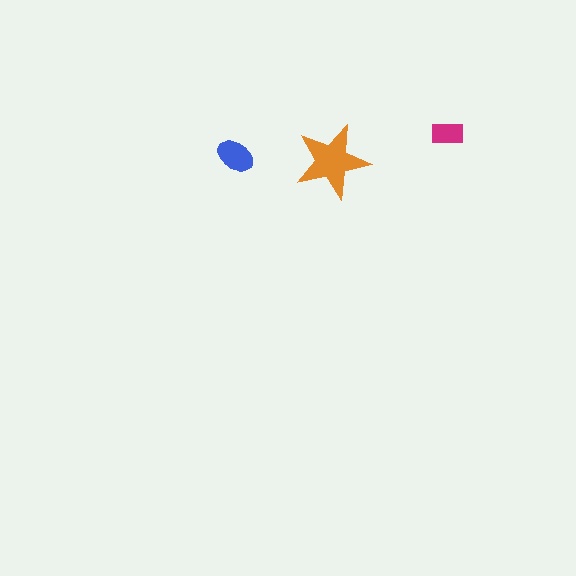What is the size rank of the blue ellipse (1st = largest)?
2nd.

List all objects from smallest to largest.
The magenta rectangle, the blue ellipse, the orange star.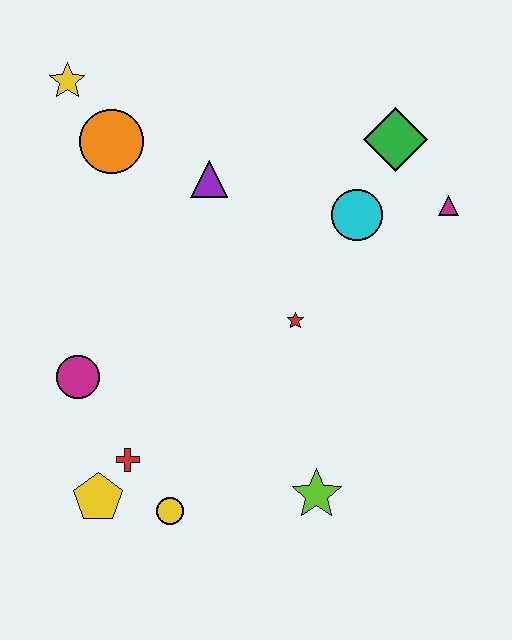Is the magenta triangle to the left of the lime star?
No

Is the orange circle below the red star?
No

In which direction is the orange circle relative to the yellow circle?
The orange circle is above the yellow circle.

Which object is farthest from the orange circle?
The lime star is farthest from the orange circle.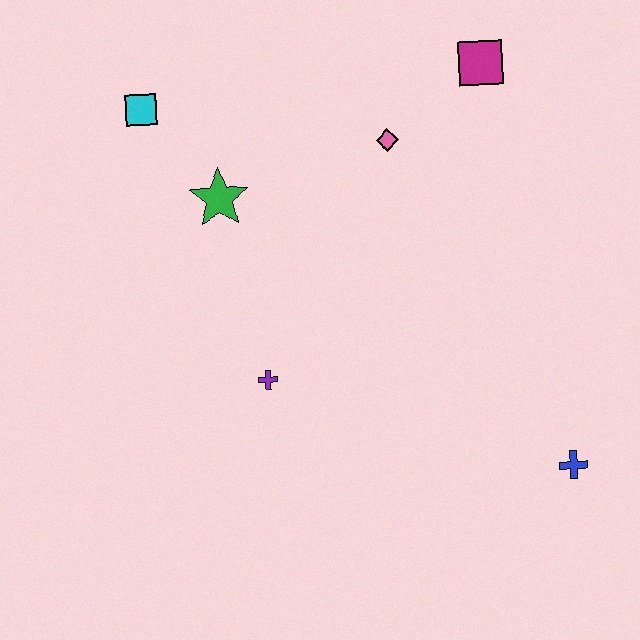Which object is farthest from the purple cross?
The magenta square is farthest from the purple cross.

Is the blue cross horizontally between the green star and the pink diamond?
No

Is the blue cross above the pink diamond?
No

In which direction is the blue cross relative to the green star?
The blue cross is to the right of the green star.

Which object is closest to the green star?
The cyan square is closest to the green star.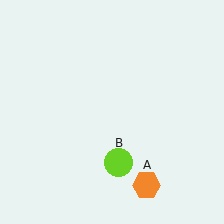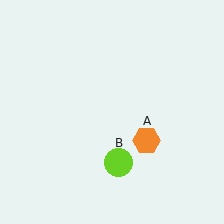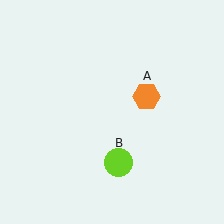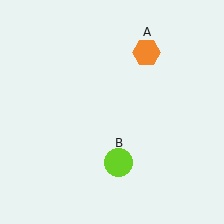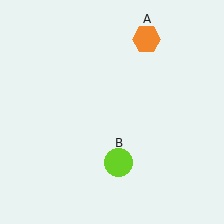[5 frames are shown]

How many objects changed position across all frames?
1 object changed position: orange hexagon (object A).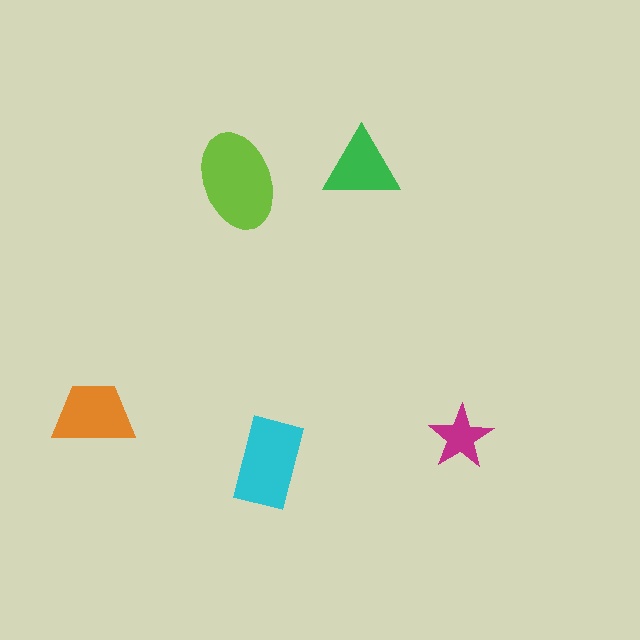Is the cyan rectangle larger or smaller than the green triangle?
Larger.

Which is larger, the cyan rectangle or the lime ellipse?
The lime ellipse.